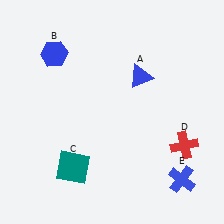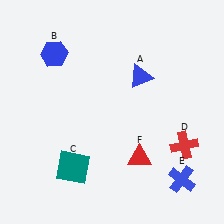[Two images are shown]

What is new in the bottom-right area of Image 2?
A red triangle (F) was added in the bottom-right area of Image 2.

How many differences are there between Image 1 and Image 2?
There is 1 difference between the two images.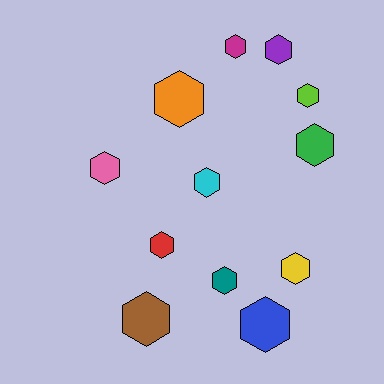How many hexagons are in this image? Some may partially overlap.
There are 12 hexagons.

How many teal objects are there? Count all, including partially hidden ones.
There is 1 teal object.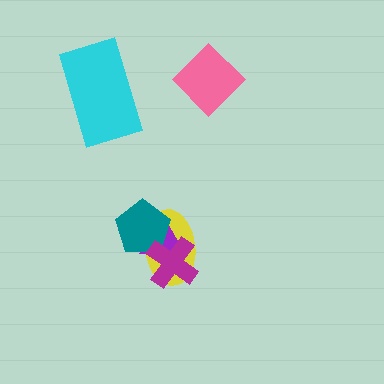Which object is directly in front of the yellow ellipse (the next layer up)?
The purple triangle is directly in front of the yellow ellipse.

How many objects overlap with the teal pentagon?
3 objects overlap with the teal pentagon.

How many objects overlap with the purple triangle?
3 objects overlap with the purple triangle.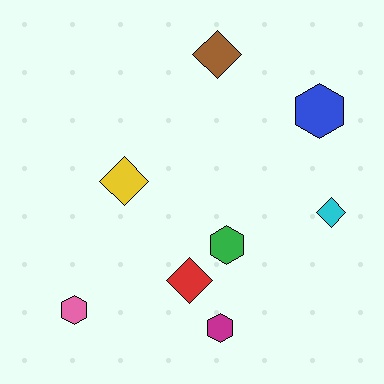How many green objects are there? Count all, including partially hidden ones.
There is 1 green object.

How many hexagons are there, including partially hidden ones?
There are 4 hexagons.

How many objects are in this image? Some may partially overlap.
There are 8 objects.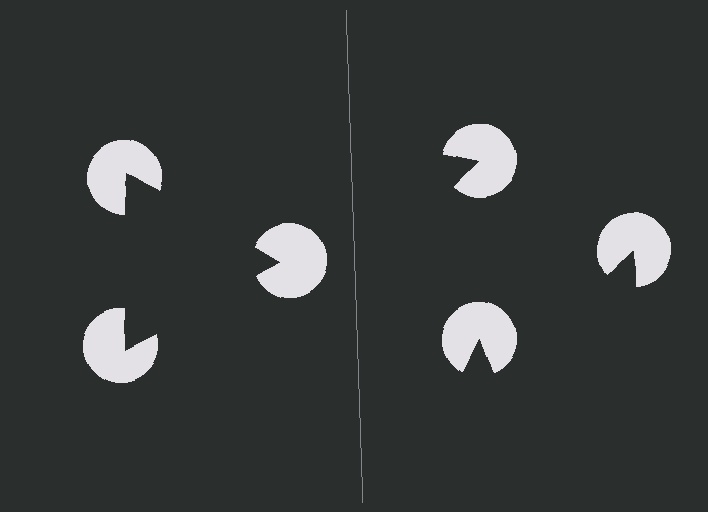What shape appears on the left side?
An illusory triangle.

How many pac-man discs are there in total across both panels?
6 — 3 on each side.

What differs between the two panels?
The pac-man discs are positioned identically on both sides; only the wedge orientations differ. On the left they align to a triangle; on the right they are misaligned.